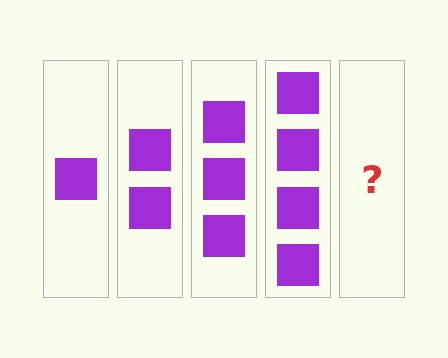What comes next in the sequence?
The next element should be 5 squares.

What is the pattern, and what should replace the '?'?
The pattern is that each step adds one more square. The '?' should be 5 squares.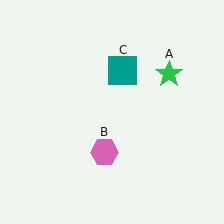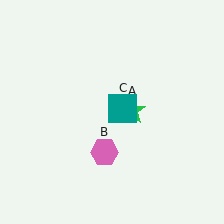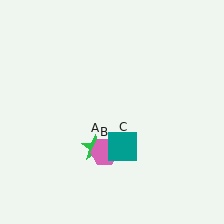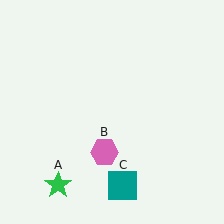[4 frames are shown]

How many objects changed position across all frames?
2 objects changed position: green star (object A), teal square (object C).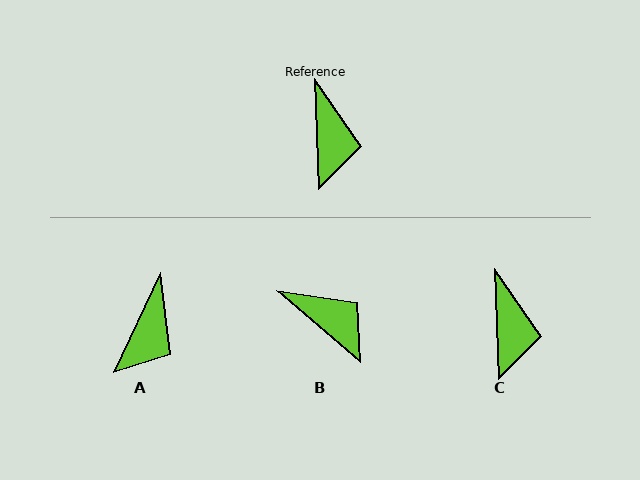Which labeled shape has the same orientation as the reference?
C.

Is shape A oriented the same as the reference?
No, it is off by about 27 degrees.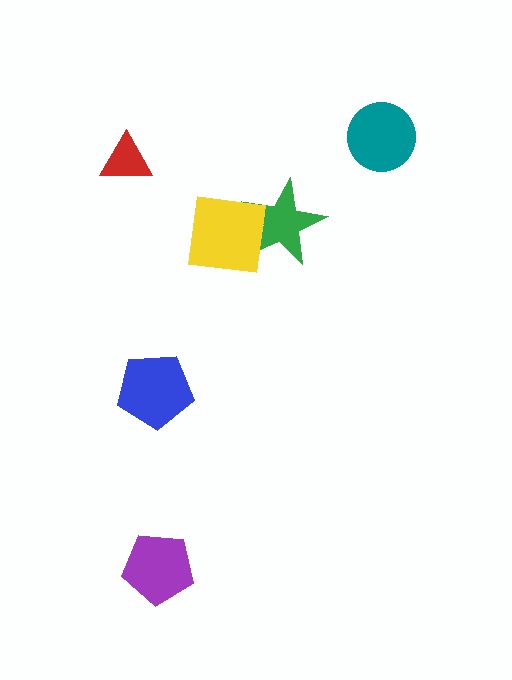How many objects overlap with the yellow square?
1 object overlaps with the yellow square.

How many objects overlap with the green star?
1 object overlaps with the green star.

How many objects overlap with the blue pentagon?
0 objects overlap with the blue pentagon.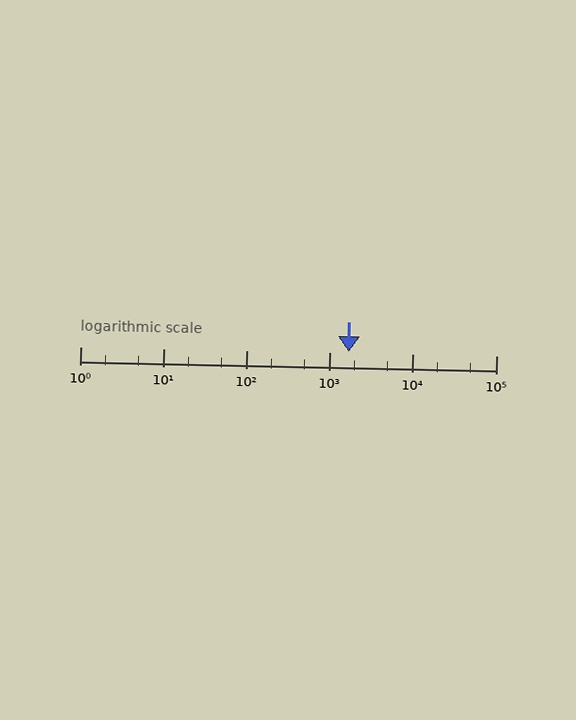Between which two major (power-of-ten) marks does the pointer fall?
The pointer is between 1000 and 10000.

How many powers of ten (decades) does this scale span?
The scale spans 5 decades, from 1 to 100000.